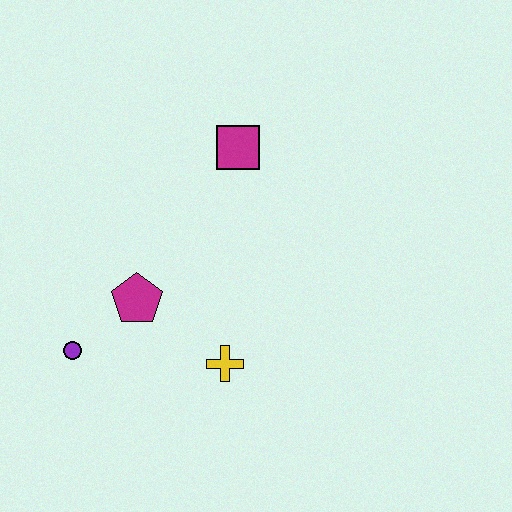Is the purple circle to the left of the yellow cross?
Yes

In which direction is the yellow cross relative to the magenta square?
The yellow cross is below the magenta square.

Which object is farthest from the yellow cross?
The magenta square is farthest from the yellow cross.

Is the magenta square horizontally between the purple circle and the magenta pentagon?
No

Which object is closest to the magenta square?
The magenta pentagon is closest to the magenta square.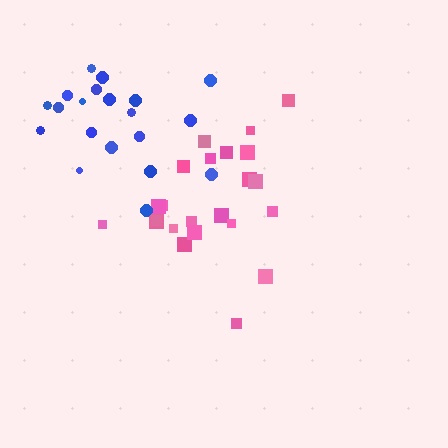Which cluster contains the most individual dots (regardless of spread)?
Pink (23).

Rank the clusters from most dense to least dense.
pink, blue.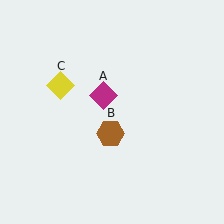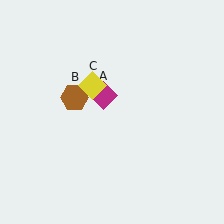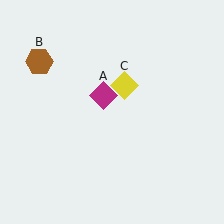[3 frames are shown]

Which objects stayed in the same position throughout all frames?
Magenta diamond (object A) remained stationary.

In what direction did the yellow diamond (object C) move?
The yellow diamond (object C) moved right.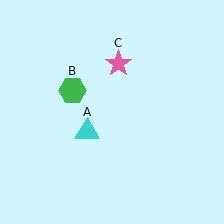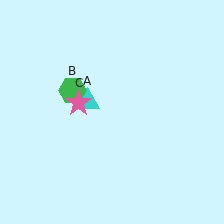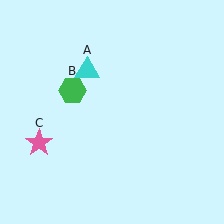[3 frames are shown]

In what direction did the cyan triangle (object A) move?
The cyan triangle (object A) moved up.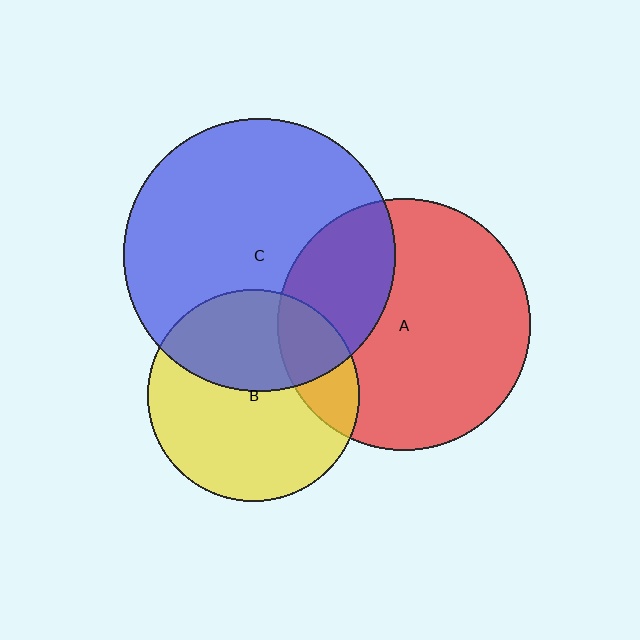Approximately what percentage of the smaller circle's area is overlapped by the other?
Approximately 30%.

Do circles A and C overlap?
Yes.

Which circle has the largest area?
Circle C (blue).